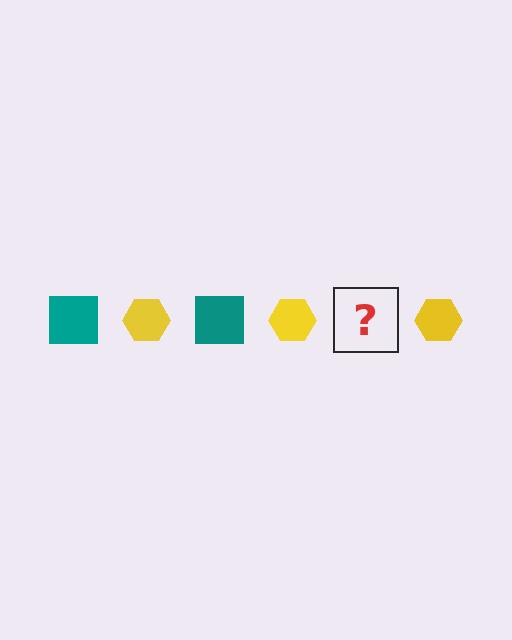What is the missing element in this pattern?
The missing element is a teal square.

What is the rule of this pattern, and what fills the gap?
The rule is that the pattern alternates between teal square and yellow hexagon. The gap should be filled with a teal square.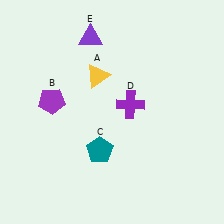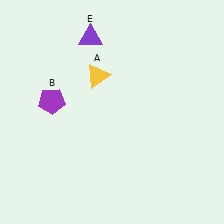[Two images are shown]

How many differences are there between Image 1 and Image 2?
There are 2 differences between the two images.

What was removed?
The purple cross (D), the teal pentagon (C) were removed in Image 2.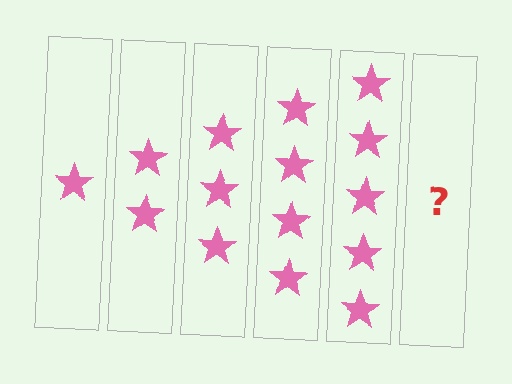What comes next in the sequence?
The next element should be 6 stars.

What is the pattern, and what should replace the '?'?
The pattern is that each step adds one more star. The '?' should be 6 stars.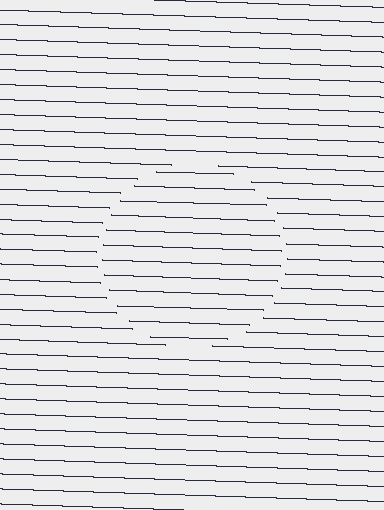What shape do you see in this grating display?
An illusory circle. The interior of the shape contains the same grating, shifted by half a period — the contour is defined by the phase discontinuity where line-ends from the inner and outer gratings abut.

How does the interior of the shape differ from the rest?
The interior of the shape contains the same grating, shifted by half a period — the contour is defined by the phase discontinuity where line-ends from the inner and outer gratings abut.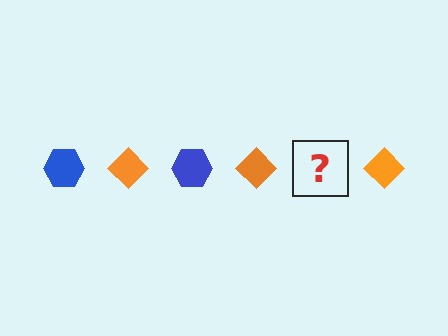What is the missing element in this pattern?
The missing element is a blue hexagon.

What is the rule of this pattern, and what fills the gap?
The rule is that the pattern alternates between blue hexagon and orange diamond. The gap should be filled with a blue hexagon.